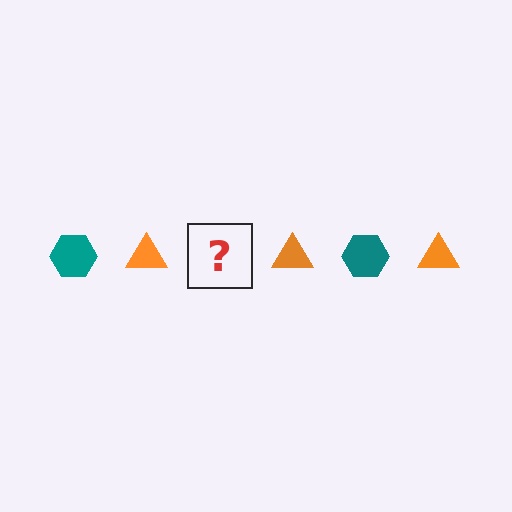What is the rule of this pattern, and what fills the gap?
The rule is that the pattern alternates between teal hexagon and orange triangle. The gap should be filled with a teal hexagon.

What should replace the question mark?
The question mark should be replaced with a teal hexagon.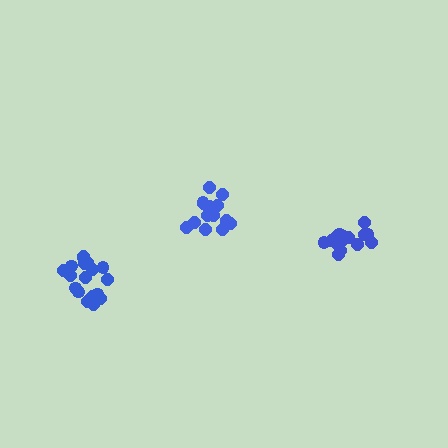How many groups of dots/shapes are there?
There are 3 groups.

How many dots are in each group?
Group 1: 16 dots, Group 2: 17 dots, Group 3: 18 dots (51 total).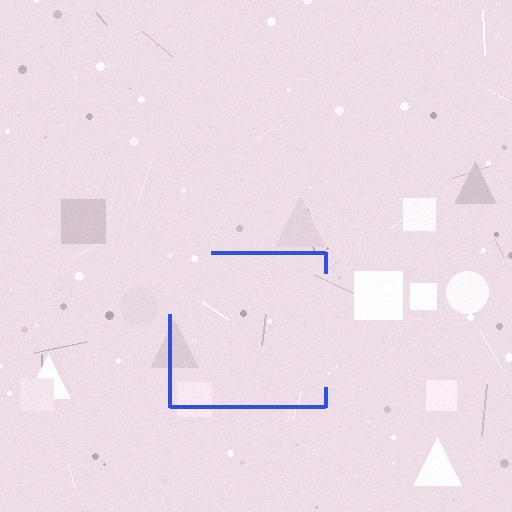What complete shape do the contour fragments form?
The contour fragments form a square.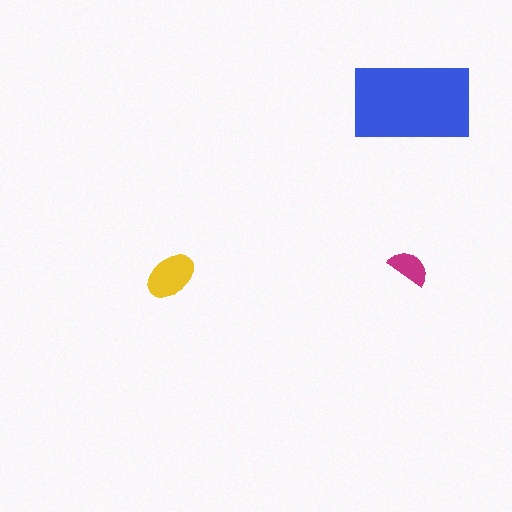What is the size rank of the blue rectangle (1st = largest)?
1st.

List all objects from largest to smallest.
The blue rectangle, the yellow ellipse, the magenta semicircle.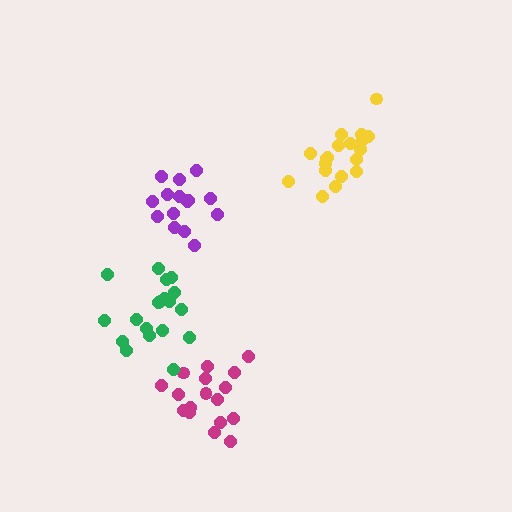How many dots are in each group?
Group 1: 19 dots, Group 2: 17 dots, Group 3: 15 dots, Group 4: 19 dots (70 total).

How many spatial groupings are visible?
There are 4 spatial groupings.